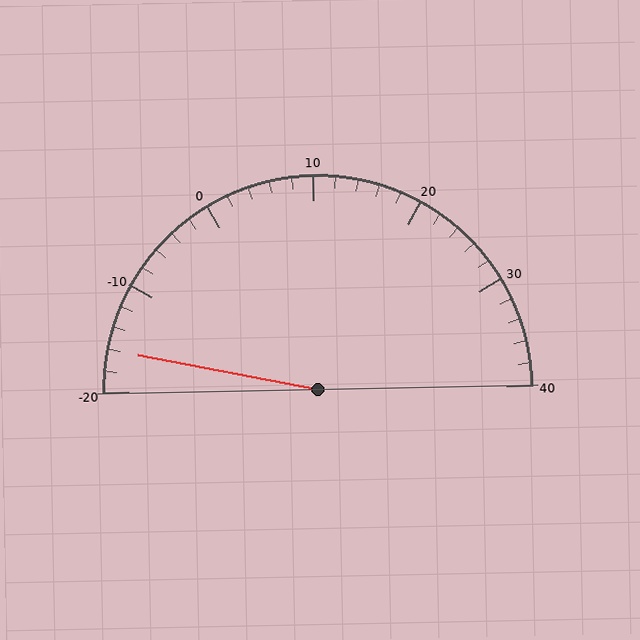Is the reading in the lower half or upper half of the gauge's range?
The reading is in the lower half of the range (-20 to 40).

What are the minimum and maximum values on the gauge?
The gauge ranges from -20 to 40.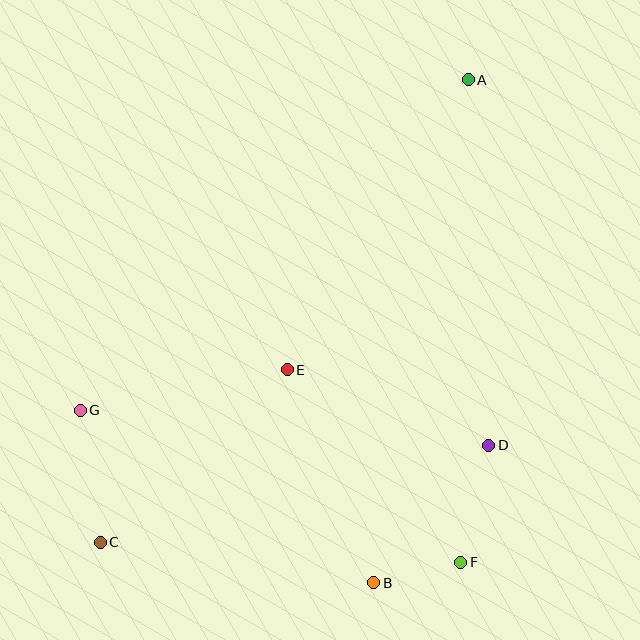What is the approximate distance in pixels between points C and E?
The distance between C and E is approximately 254 pixels.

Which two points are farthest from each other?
Points A and C are farthest from each other.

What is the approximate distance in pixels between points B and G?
The distance between B and G is approximately 340 pixels.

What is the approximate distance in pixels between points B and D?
The distance between B and D is approximately 179 pixels.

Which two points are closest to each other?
Points B and F are closest to each other.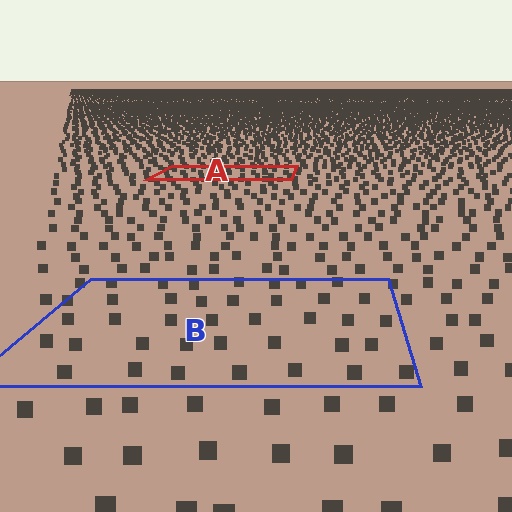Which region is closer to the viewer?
Region B is closer. The texture elements there are larger and more spread out.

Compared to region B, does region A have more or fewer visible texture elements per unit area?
Region A has more texture elements per unit area — they are packed more densely because it is farther away.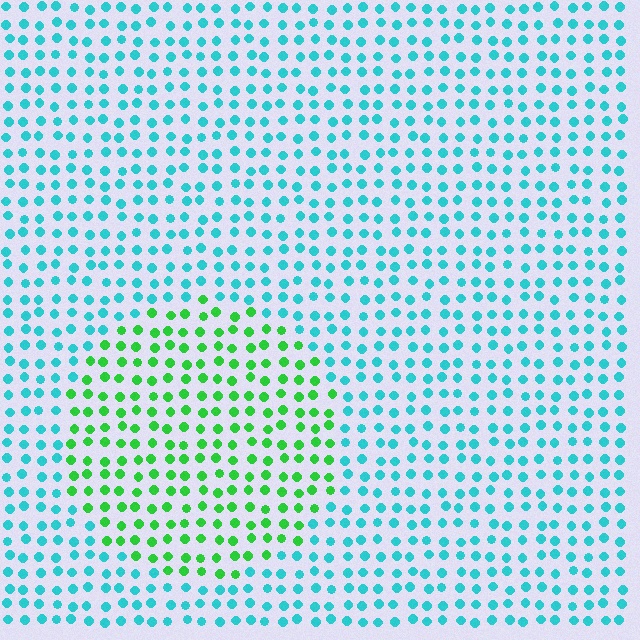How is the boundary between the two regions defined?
The boundary is defined purely by a slight shift in hue (about 56 degrees). Spacing, size, and orientation are identical on both sides.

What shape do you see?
I see a circle.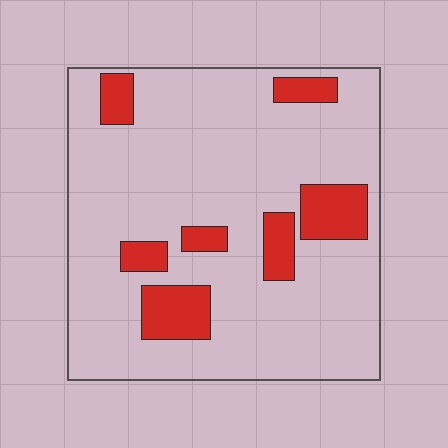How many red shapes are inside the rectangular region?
7.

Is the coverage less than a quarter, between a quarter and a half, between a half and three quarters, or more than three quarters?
Less than a quarter.